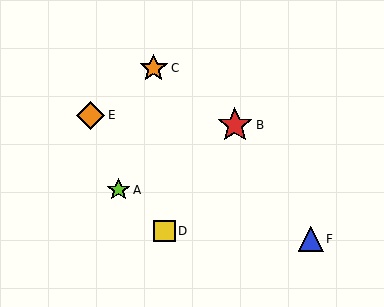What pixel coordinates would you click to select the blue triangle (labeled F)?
Click at (311, 239) to select the blue triangle F.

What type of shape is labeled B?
Shape B is a red star.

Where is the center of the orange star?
The center of the orange star is at (154, 68).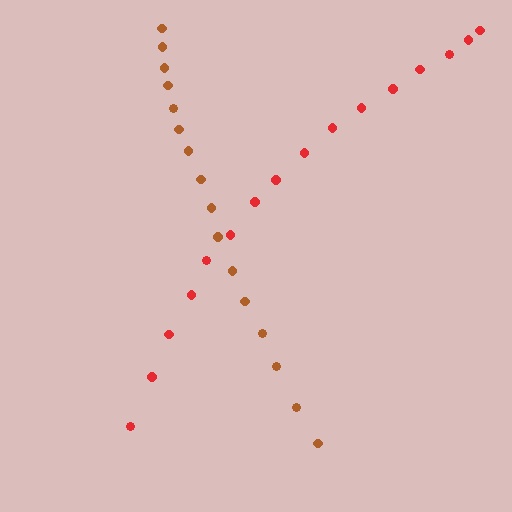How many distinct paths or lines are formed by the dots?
There are 2 distinct paths.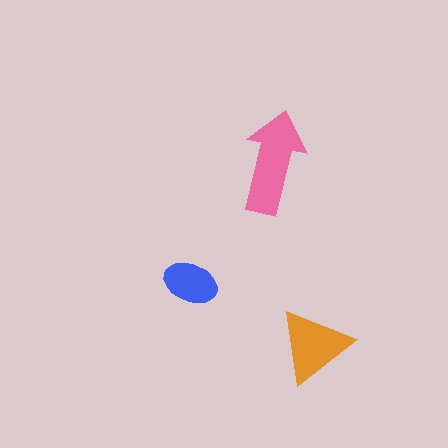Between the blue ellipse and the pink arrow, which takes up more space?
The pink arrow.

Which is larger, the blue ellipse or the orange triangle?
The orange triangle.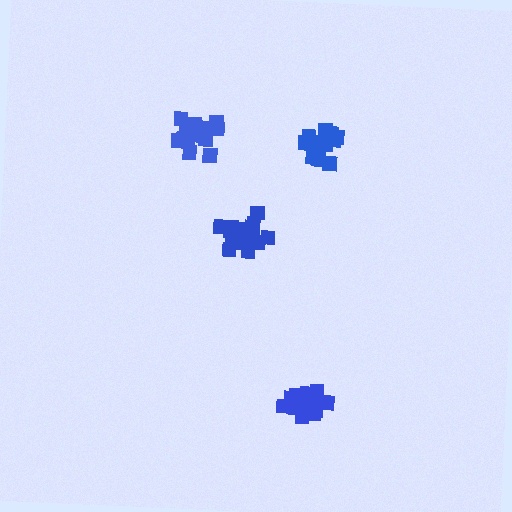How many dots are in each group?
Group 1: 16 dots, Group 2: 18 dots, Group 3: 16 dots, Group 4: 21 dots (71 total).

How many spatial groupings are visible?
There are 4 spatial groupings.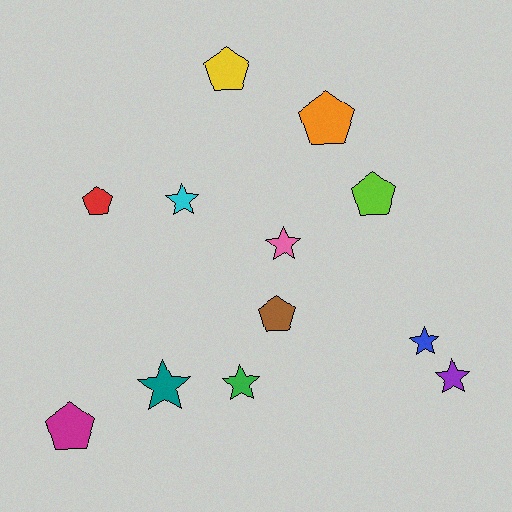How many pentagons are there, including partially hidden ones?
There are 6 pentagons.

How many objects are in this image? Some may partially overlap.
There are 12 objects.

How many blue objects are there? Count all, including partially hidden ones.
There is 1 blue object.